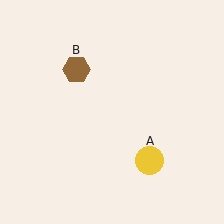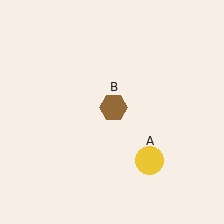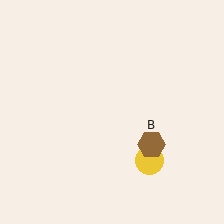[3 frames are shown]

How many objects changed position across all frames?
1 object changed position: brown hexagon (object B).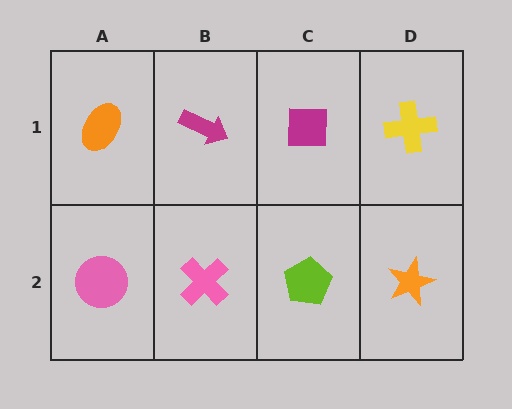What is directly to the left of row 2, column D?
A lime pentagon.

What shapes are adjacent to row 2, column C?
A magenta square (row 1, column C), a pink cross (row 2, column B), an orange star (row 2, column D).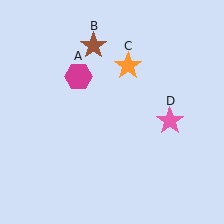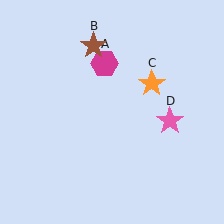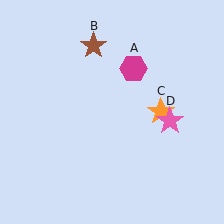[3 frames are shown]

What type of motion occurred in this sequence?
The magenta hexagon (object A), orange star (object C) rotated clockwise around the center of the scene.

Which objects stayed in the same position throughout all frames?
Brown star (object B) and pink star (object D) remained stationary.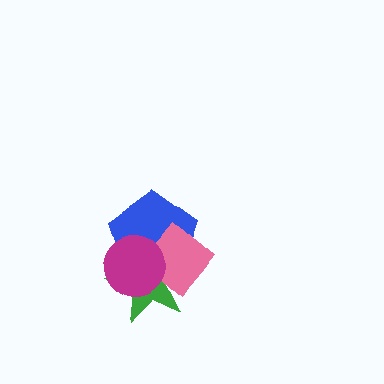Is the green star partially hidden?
Yes, it is partially covered by another shape.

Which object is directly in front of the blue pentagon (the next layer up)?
The pink diamond is directly in front of the blue pentagon.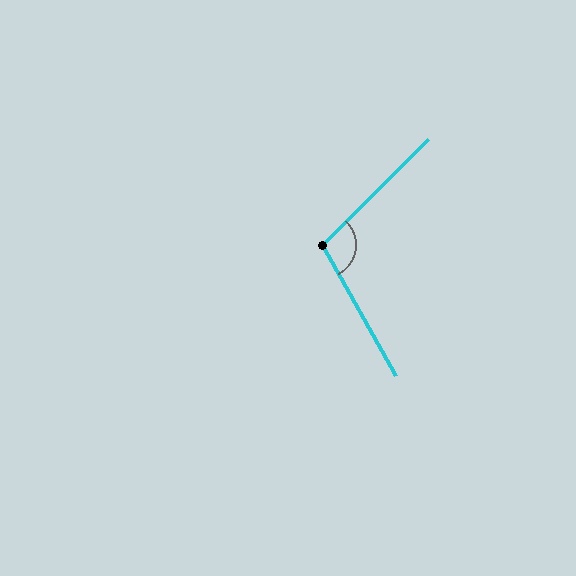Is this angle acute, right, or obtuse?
It is obtuse.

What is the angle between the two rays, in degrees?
Approximately 106 degrees.